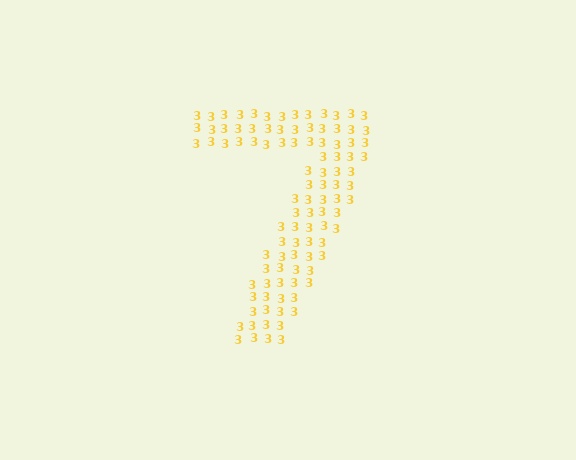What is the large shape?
The large shape is the digit 7.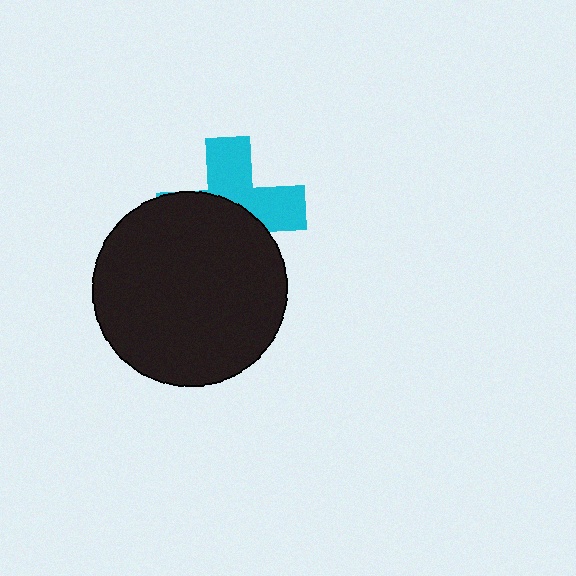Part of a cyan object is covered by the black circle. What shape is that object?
It is a cross.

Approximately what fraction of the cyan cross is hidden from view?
Roughly 54% of the cyan cross is hidden behind the black circle.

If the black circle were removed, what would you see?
You would see the complete cyan cross.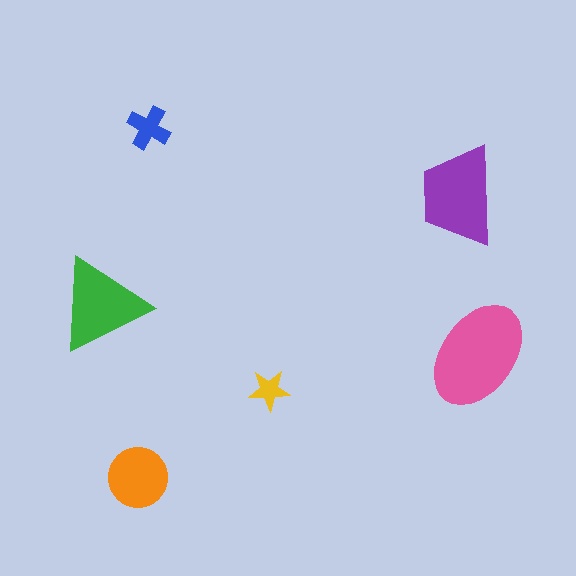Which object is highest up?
The blue cross is topmost.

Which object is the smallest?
The yellow star.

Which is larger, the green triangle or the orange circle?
The green triangle.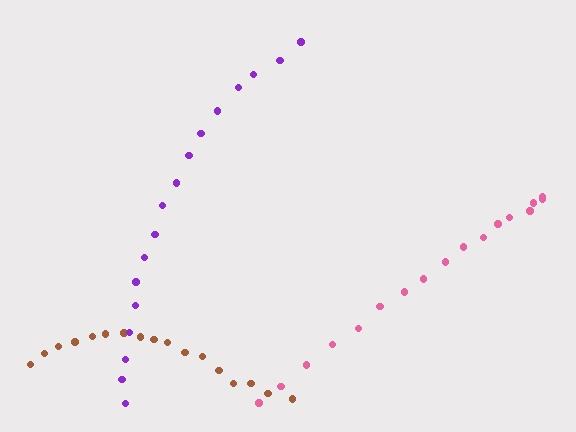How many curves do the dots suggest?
There are 3 distinct paths.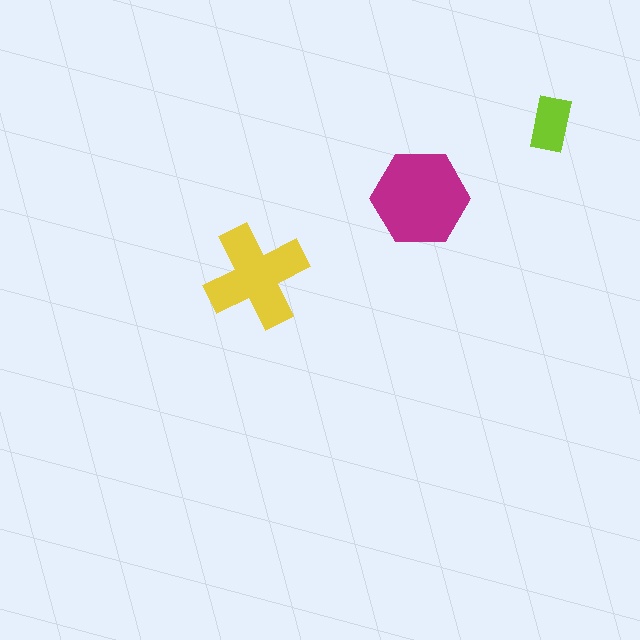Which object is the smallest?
The lime rectangle.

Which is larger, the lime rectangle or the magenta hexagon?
The magenta hexagon.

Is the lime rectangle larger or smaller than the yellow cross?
Smaller.